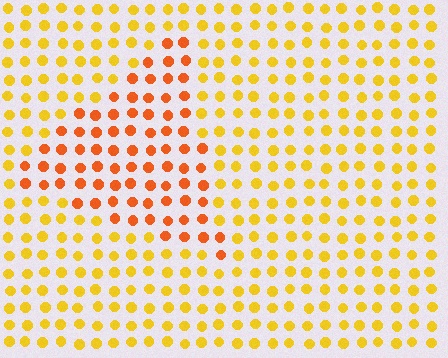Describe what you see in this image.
The image is filled with small yellow elements in a uniform arrangement. A triangle-shaped region is visible where the elements are tinted to a slightly different hue, forming a subtle color boundary.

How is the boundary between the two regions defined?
The boundary is defined purely by a slight shift in hue (about 31 degrees). Spacing, size, and orientation are identical on both sides.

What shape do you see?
I see a triangle.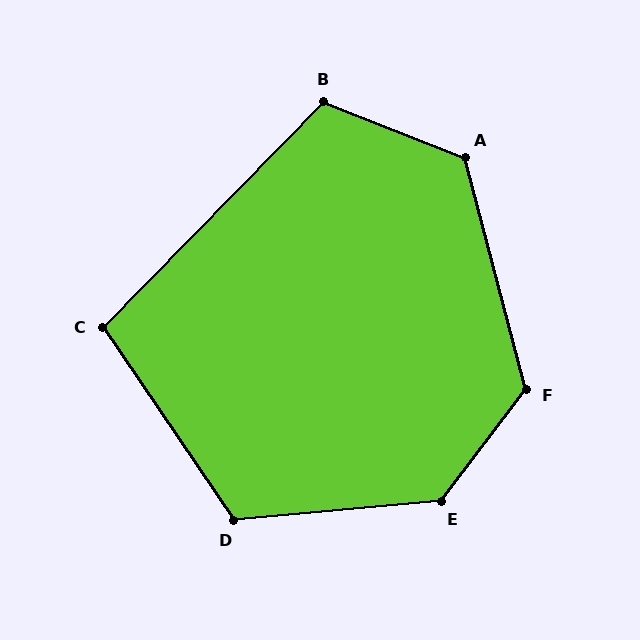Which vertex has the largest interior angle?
E, at approximately 133 degrees.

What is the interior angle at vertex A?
Approximately 126 degrees (obtuse).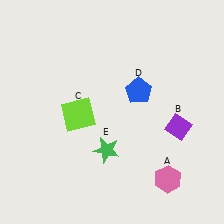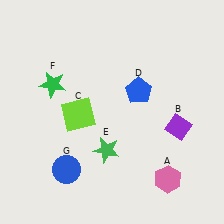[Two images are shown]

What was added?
A green star (F), a blue circle (G) were added in Image 2.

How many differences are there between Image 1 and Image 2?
There are 2 differences between the two images.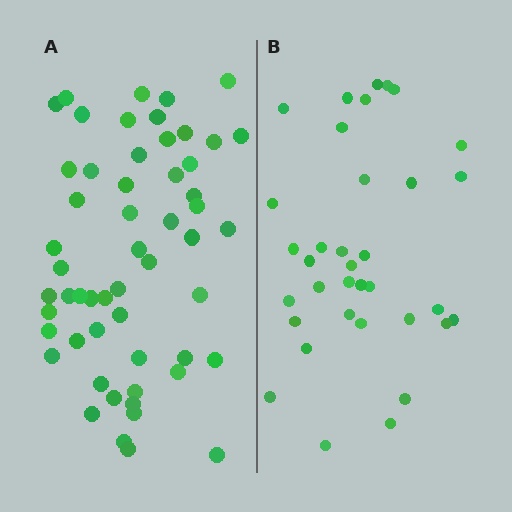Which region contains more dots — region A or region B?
Region A (the left region) has more dots.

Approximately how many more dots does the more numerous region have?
Region A has approximately 20 more dots than region B.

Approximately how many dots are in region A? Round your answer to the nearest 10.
About 60 dots. (The exact count is 55, which rounds to 60.)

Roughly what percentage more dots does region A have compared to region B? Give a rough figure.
About 55% more.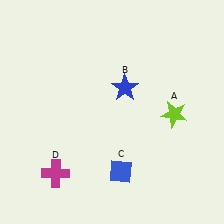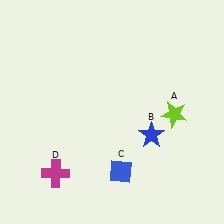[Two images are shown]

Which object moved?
The blue star (B) moved down.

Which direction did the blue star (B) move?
The blue star (B) moved down.